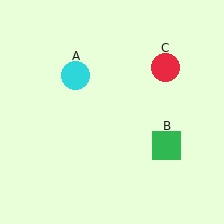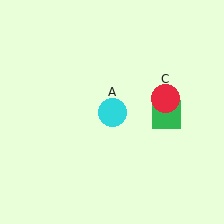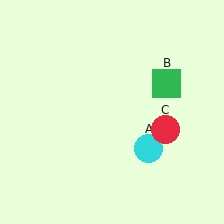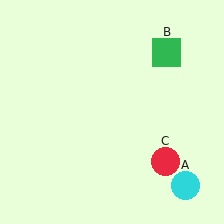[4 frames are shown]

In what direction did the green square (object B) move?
The green square (object B) moved up.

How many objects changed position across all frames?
3 objects changed position: cyan circle (object A), green square (object B), red circle (object C).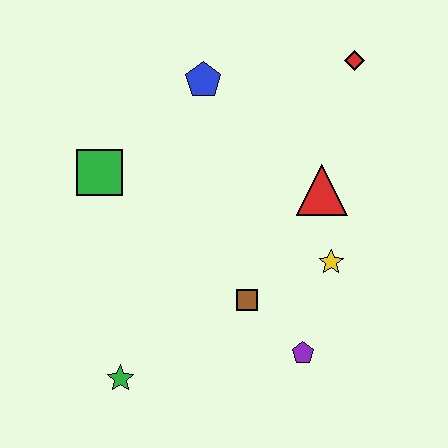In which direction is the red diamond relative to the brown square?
The red diamond is above the brown square.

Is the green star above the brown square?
No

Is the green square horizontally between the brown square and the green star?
No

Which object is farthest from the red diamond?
The green star is farthest from the red diamond.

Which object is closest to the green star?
The brown square is closest to the green star.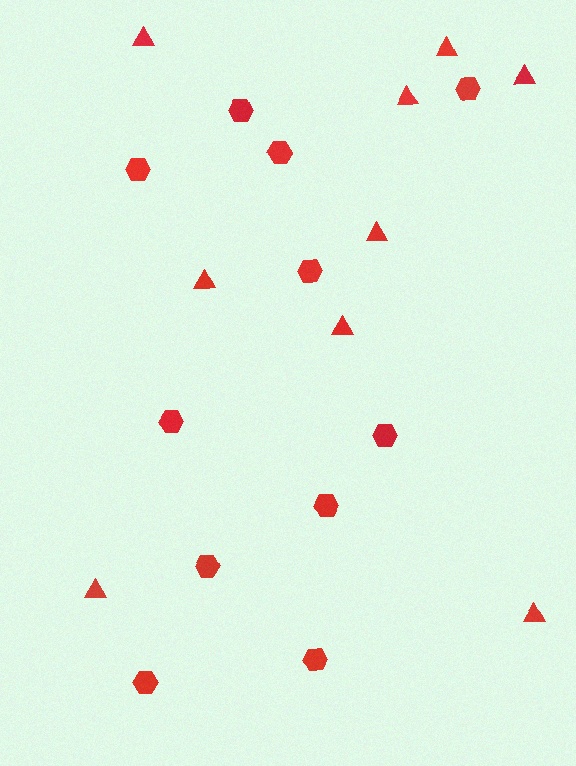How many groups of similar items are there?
There are 2 groups: one group of hexagons (11) and one group of triangles (9).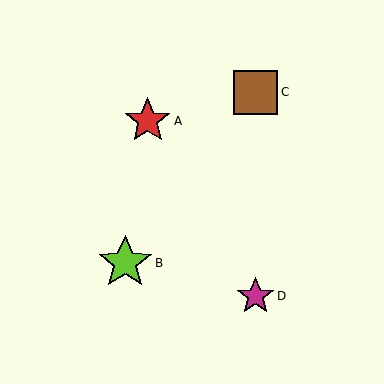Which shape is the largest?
The lime star (labeled B) is the largest.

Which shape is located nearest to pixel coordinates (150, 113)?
The red star (labeled A) at (148, 121) is nearest to that location.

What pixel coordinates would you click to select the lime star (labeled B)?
Click at (125, 263) to select the lime star B.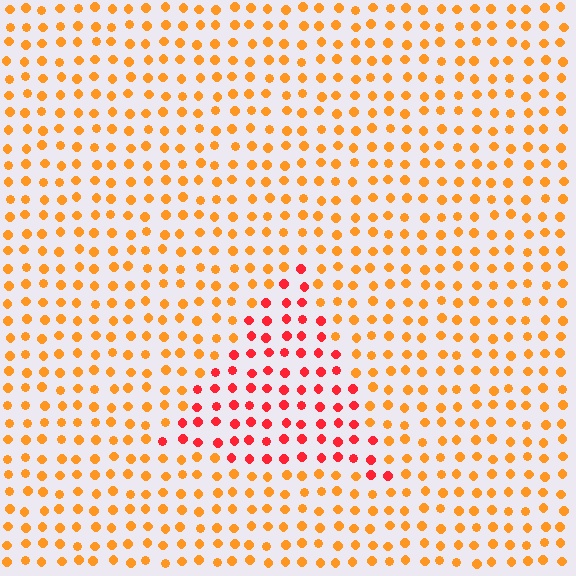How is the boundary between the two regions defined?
The boundary is defined purely by a slight shift in hue (about 36 degrees). Spacing, size, and orientation are identical on both sides.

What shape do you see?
I see a triangle.